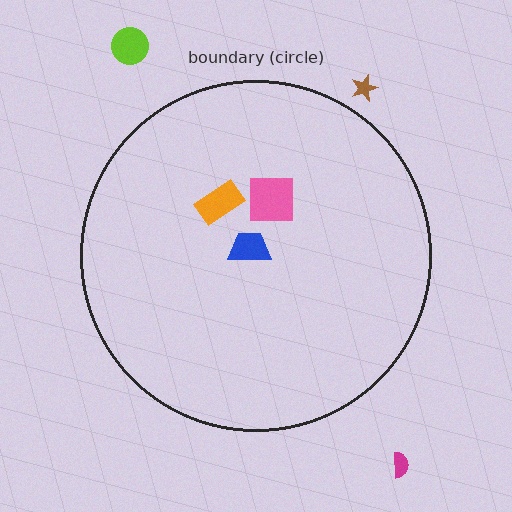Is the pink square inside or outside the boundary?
Inside.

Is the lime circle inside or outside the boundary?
Outside.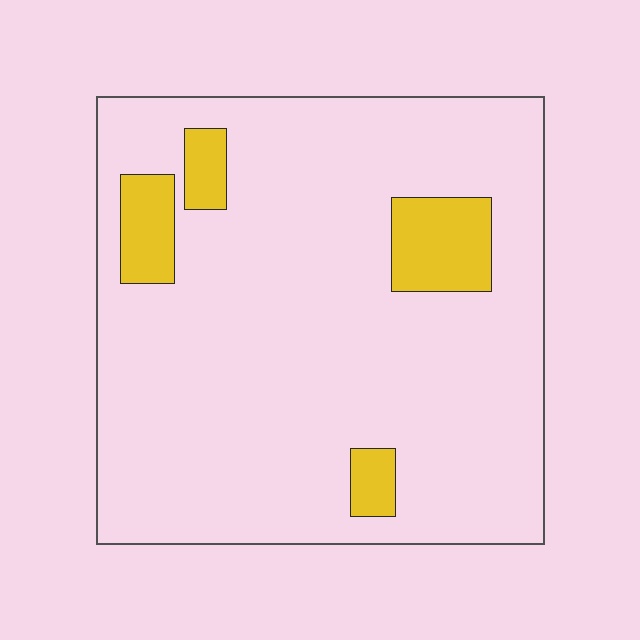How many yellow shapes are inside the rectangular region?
4.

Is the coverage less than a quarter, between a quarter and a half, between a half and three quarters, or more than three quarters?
Less than a quarter.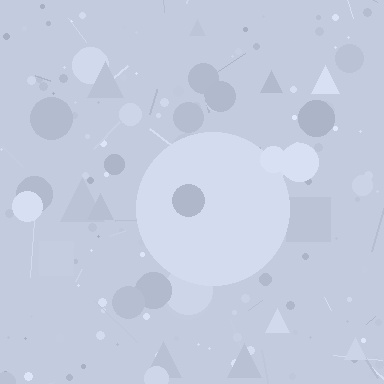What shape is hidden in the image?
A circle is hidden in the image.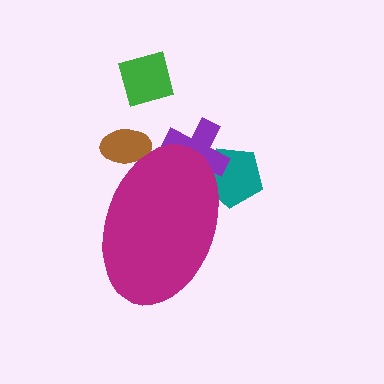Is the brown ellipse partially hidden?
Yes, the brown ellipse is partially hidden behind the magenta ellipse.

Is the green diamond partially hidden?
No, the green diamond is fully visible.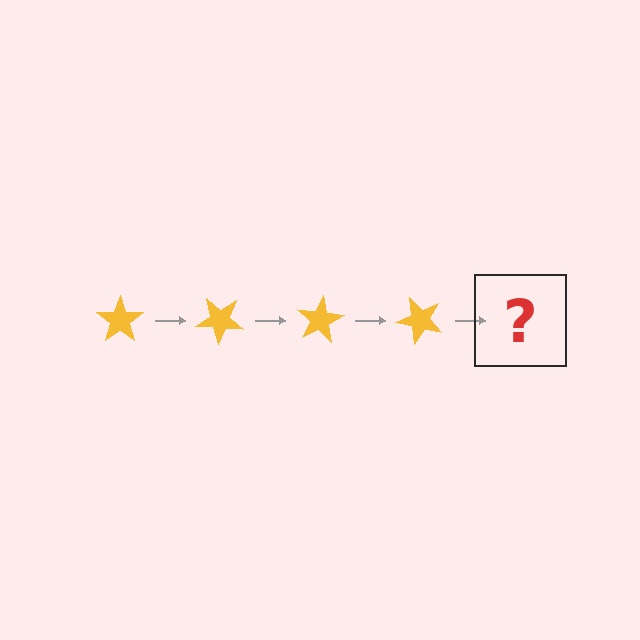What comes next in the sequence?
The next element should be a yellow star rotated 160 degrees.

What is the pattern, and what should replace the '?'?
The pattern is that the star rotates 40 degrees each step. The '?' should be a yellow star rotated 160 degrees.